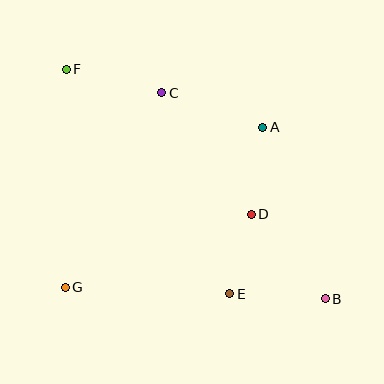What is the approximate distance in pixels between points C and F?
The distance between C and F is approximately 99 pixels.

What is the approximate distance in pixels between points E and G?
The distance between E and G is approximately 165 pixels.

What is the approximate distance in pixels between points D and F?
The distance between D and F is approximately 235 pixels.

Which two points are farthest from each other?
Points B and F are farthest from each other.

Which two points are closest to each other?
Points D and E are closest to each other.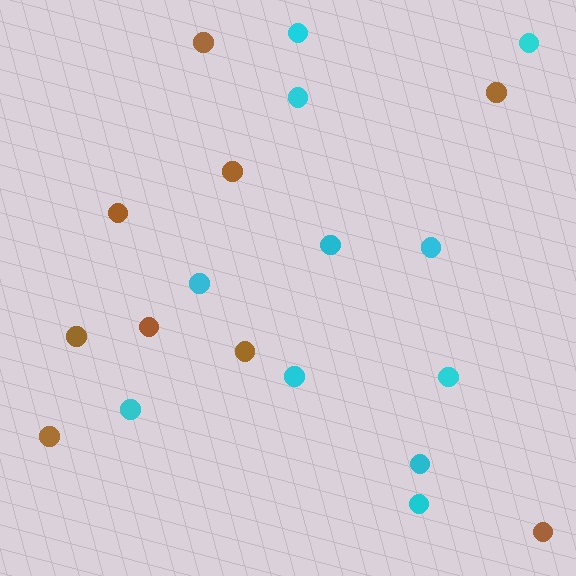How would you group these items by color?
There are 2 groups: one group of brown circles (9) and one group of cyan circles (11).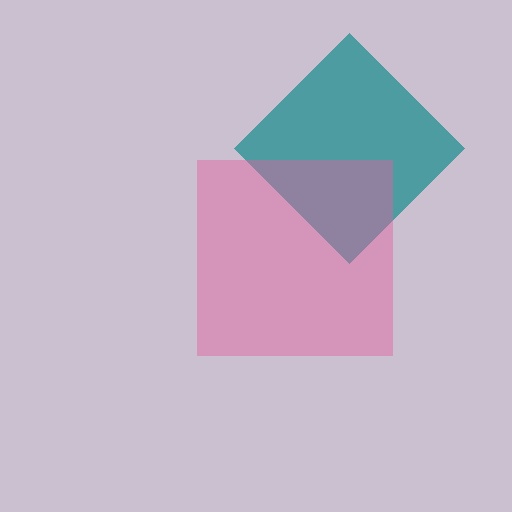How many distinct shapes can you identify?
There are 2 distinct shapes: a teal diamond, a pink square.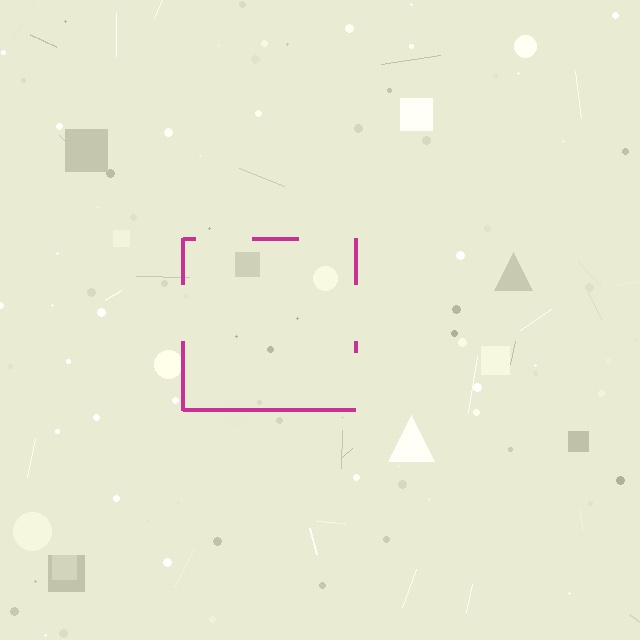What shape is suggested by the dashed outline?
The dashed outline suggests a square.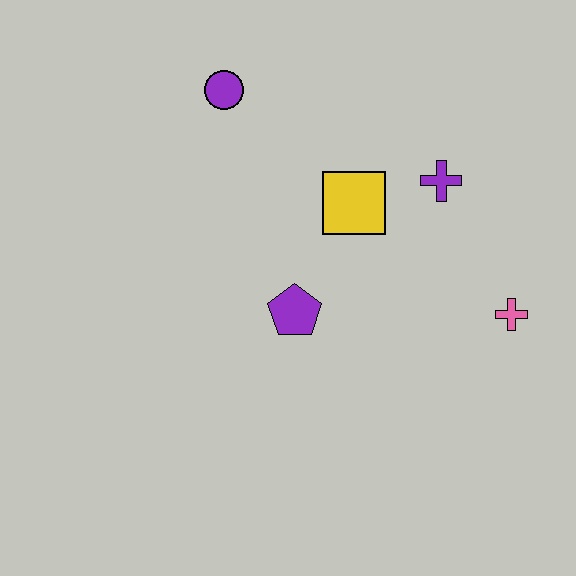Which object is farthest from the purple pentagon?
The purple circle is farthest from the purple pentagon.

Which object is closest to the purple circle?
The yellow square is closest to the purple circle.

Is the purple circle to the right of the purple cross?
No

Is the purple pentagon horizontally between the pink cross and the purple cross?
No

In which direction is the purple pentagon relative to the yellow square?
The purple pentagon is below the yellow square.